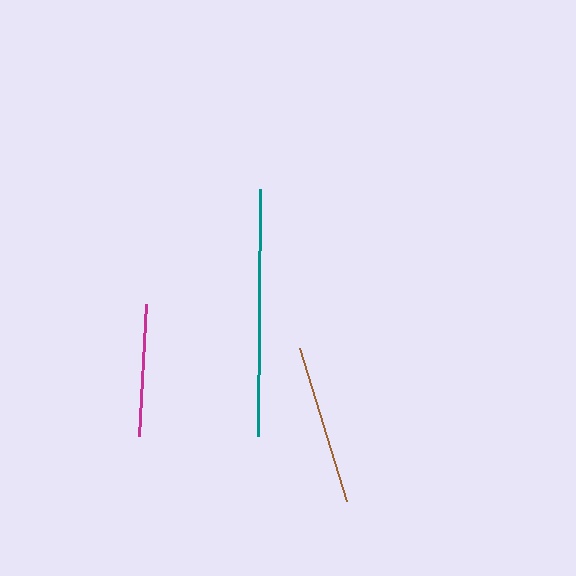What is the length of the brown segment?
The brown segment is approximately 160 pixels long.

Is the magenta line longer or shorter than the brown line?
The brown line is longer than the magenta line.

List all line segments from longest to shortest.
From longest to shortest: teal, brown, magenta.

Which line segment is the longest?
The teal line is the longest at approximately 246 pixels.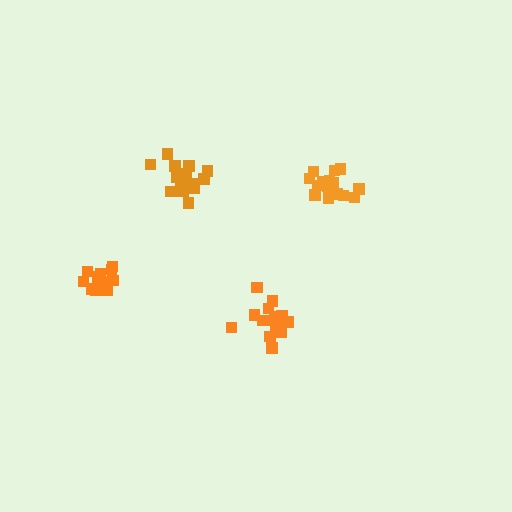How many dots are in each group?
Group 1: 16 dots, Group 2: 12 dots, Group 3: 18 dots, Group 4: 18 dots (64 total).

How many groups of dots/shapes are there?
There are 4 groups.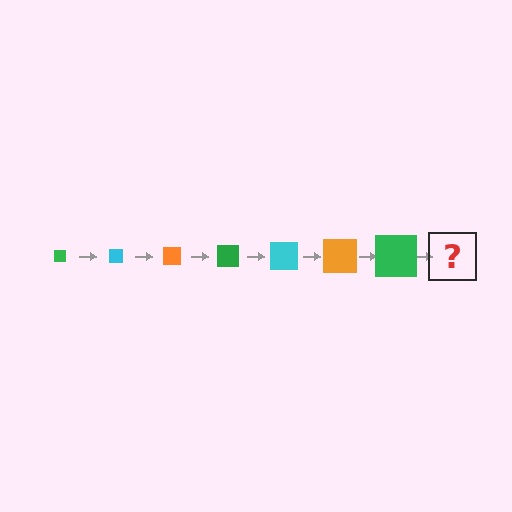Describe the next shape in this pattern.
It should be a cyan square, larger than the previous one.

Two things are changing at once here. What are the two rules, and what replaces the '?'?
The two rules are that the square grows larger each step and the color cycles through green, cyan, and orange. The '?' should be a cyan square, larger than the previous one.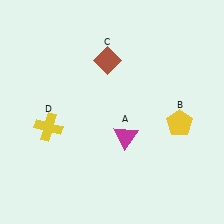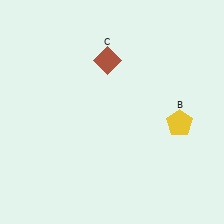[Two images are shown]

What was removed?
The yellow cross (D), the magenta triangle (A) were removed in Image 2.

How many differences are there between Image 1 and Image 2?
There are 2 differences between the two images.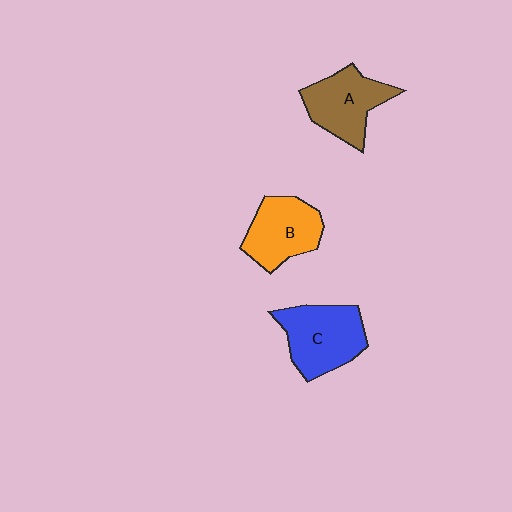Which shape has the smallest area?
Shape B (orange).